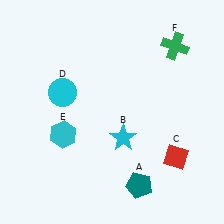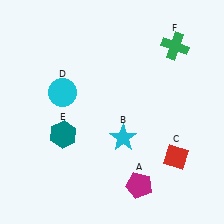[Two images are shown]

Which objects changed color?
A changed from teal to magenta. E changed from cyan to teal.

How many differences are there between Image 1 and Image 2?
There are 2 differences between the two images.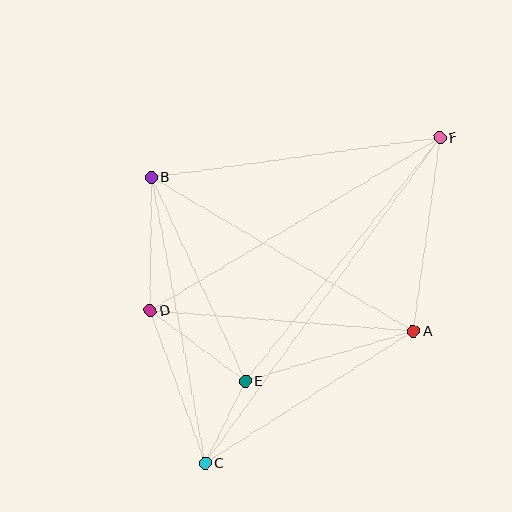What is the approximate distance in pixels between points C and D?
The distance between C and D is approximately 162 pixels.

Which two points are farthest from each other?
Points C and F are farthest from each other.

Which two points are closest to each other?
Points C and E are closest to each other.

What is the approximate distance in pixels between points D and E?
The distance between D and E is approximately 118 pixels.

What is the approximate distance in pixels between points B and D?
The distance between B and D is approximately 133 pixels.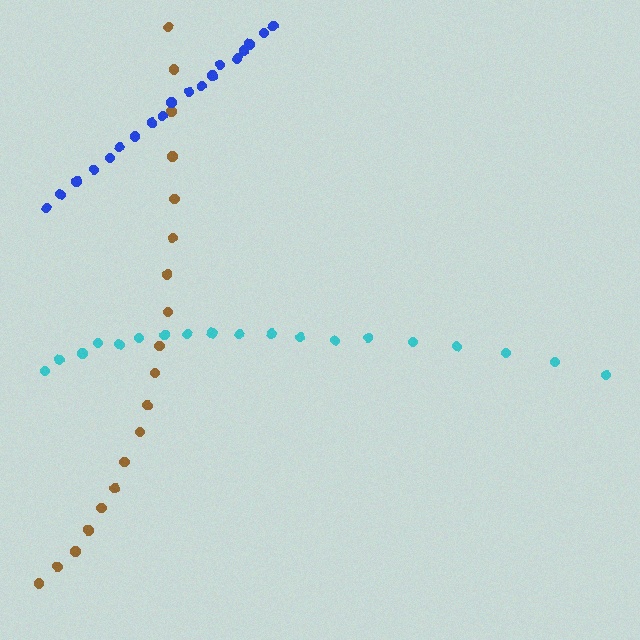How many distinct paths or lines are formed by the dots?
There are 3 distinct paths.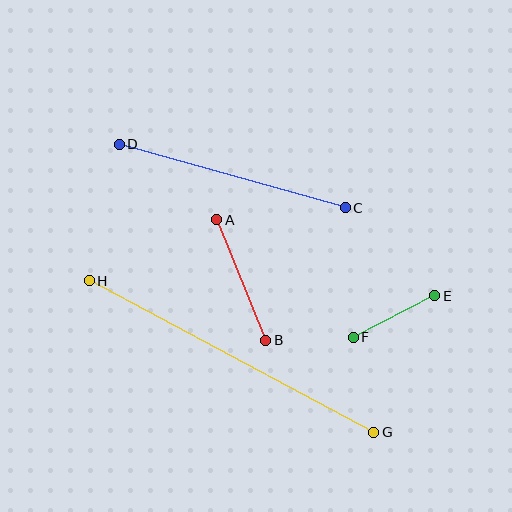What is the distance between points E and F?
The distance is approximately 91 pixels.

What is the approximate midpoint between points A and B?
The midpoint is at approximately (241, 280) pixels.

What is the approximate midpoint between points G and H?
The midpoint is at approximately (231, 357) pixels.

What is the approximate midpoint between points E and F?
The midpoint is at approximately (394, 316) pixels.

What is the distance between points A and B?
The distance is approximately 130 pixels.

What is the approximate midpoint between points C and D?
The midpoint is at approximately (232, 176) pixels.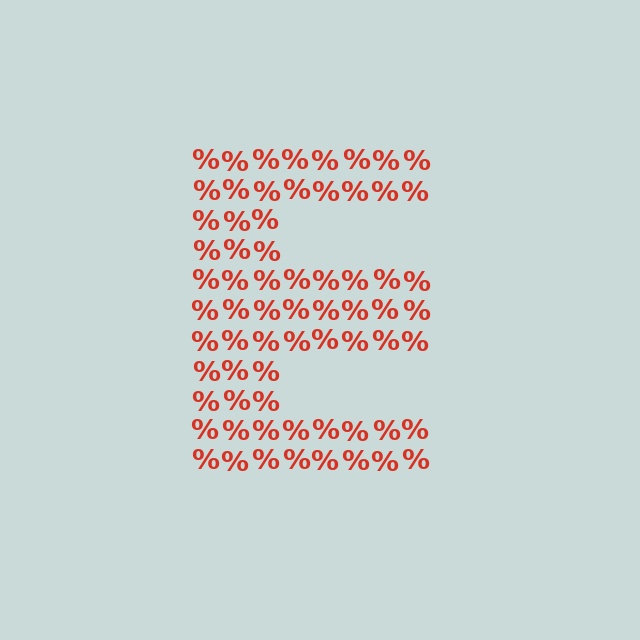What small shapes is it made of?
It is made of small percent signs.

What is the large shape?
The large shape is the letter E.